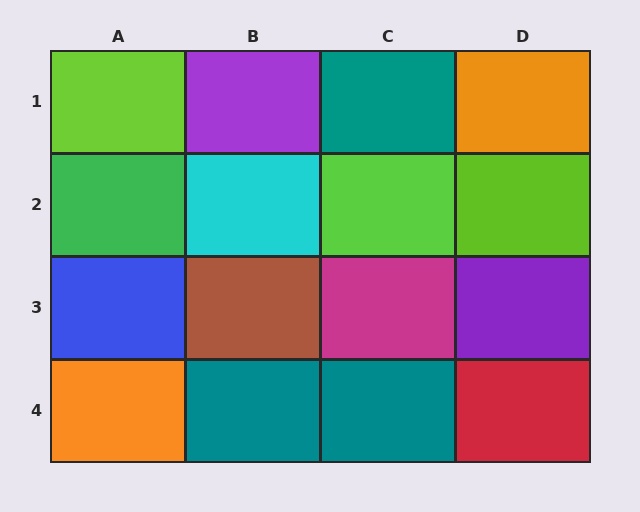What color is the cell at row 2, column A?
Green.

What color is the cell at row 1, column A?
Lime.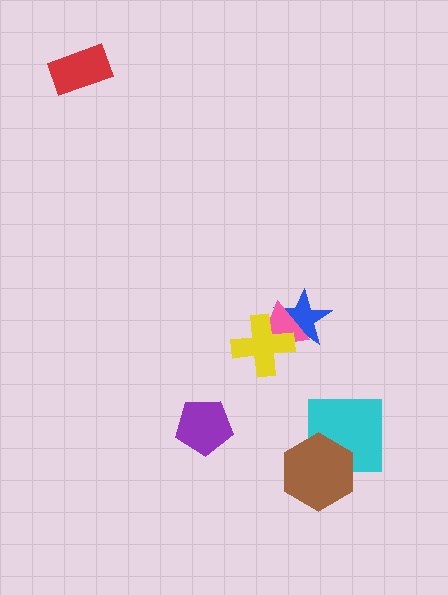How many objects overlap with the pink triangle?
2 objects overlap with the pink triangle.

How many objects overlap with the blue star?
2 objects overlap with the blue star.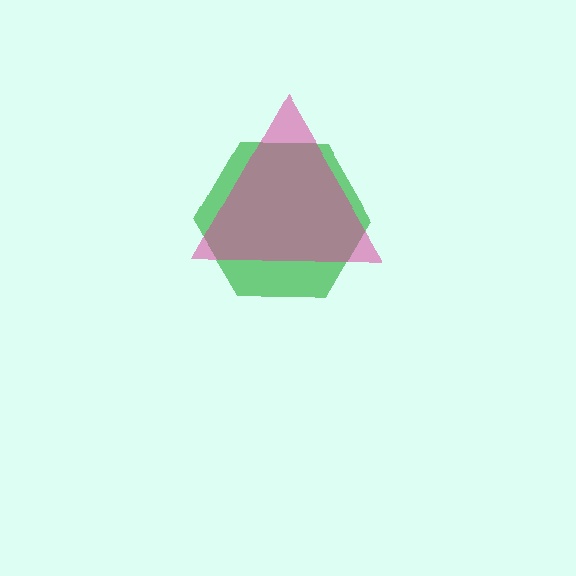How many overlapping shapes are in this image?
There are 2 overlapping shapes in the image.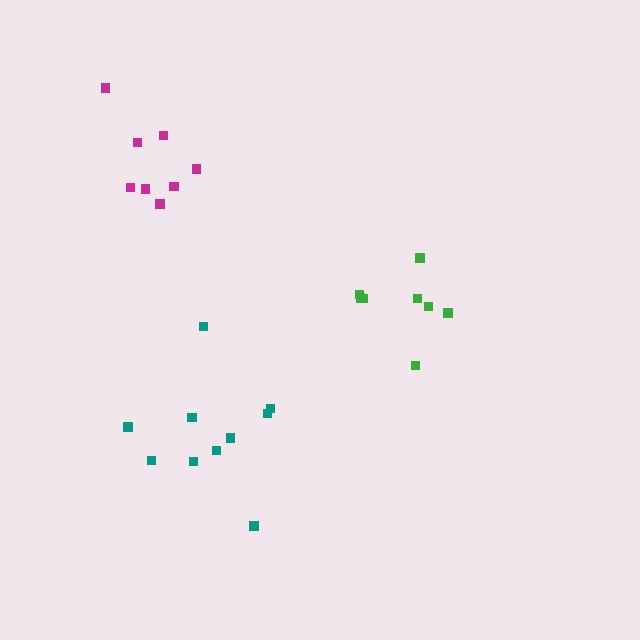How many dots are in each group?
Group 1: 8 dots, Group 2: 10 dots, Group 3: 8 dots (26 total).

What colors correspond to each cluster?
The clusters are colored: green, teal, magenta.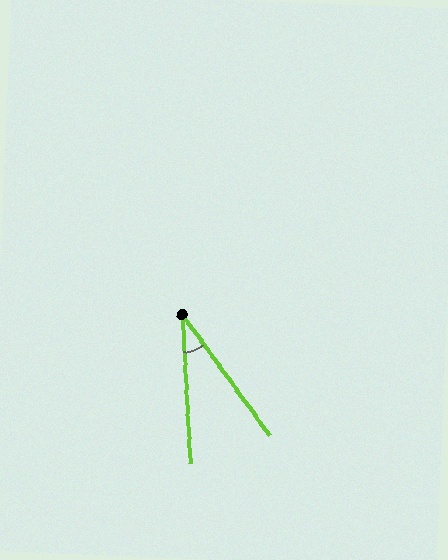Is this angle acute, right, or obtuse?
It is acute.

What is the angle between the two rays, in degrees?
Approximately 33 degrees.